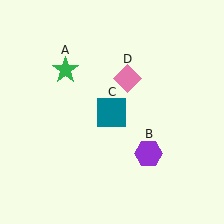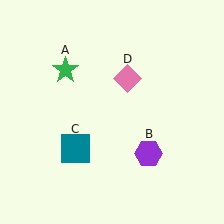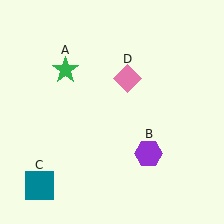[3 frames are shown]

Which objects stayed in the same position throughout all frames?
Green star (object A) and purple hexagon (object B) and pink diamond (object D) remained stationary.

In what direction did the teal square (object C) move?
The teal square (object C) moved down and to the left.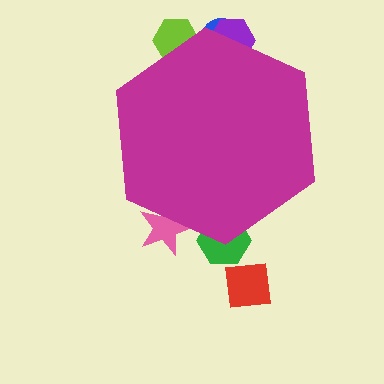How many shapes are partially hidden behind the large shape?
5 shapes are partially hidden.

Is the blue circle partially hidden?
Yes, the blue circle is partially hidden behind the magenta hexagon.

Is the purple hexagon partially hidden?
Yes, the purple hexagon is partially hidden behind the magenta hexagon.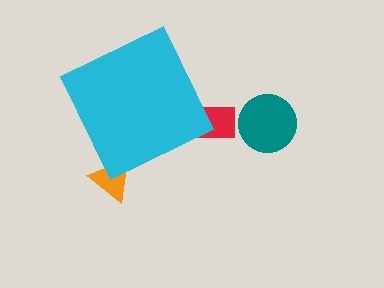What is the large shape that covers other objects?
A cyan diamond.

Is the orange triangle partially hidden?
Yes, the orange triangle is partially hidden behind the cyan diamond.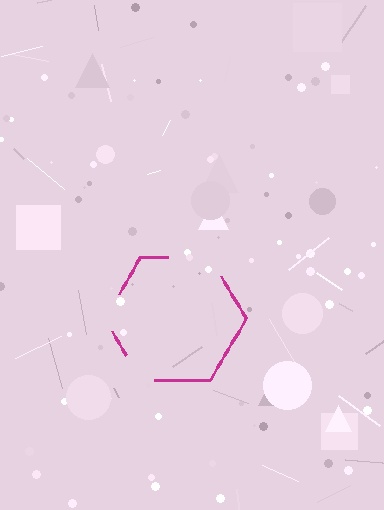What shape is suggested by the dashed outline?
The dashed outline suggests a hexagon.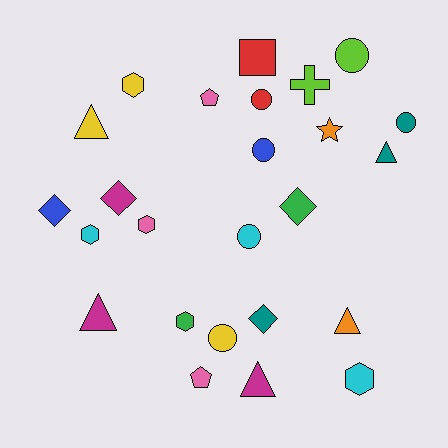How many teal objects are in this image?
There are 3 teal objects.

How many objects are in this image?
There are 25 objects.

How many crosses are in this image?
There is 1 cross.